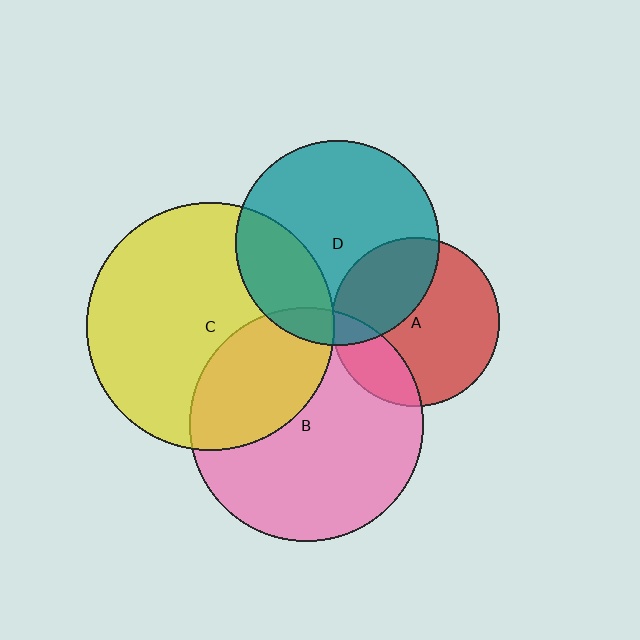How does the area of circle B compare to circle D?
Approximately 1.3 times.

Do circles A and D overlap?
Yes.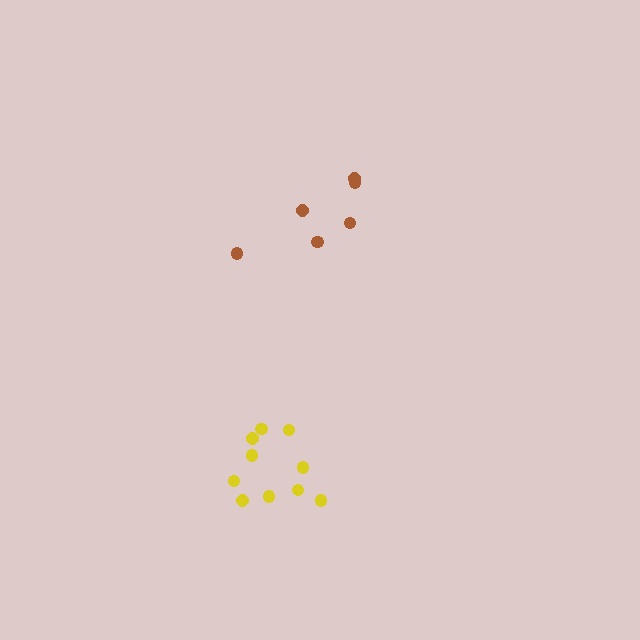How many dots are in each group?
Group 1: 10 dots, Group 2: 6 dots (16 total).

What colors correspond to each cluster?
The clusters are colored: yellow, brown.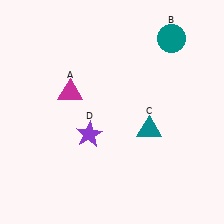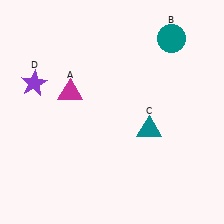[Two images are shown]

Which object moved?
The purple star (D) moved left.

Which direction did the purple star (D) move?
The purple star (D) moved left.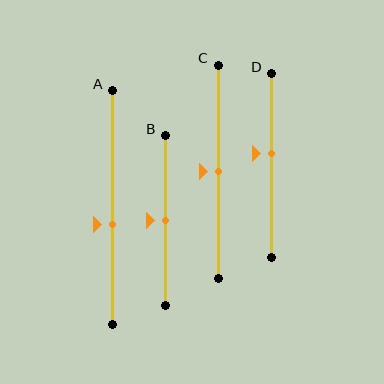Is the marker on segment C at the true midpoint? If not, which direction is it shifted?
Yes, the marker on segment C is at the true midpoint.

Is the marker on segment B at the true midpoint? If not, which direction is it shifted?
Yes, the marker on segment B is at the true midpoint.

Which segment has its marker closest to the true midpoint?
Segment B has its marker closest to the true midpoint.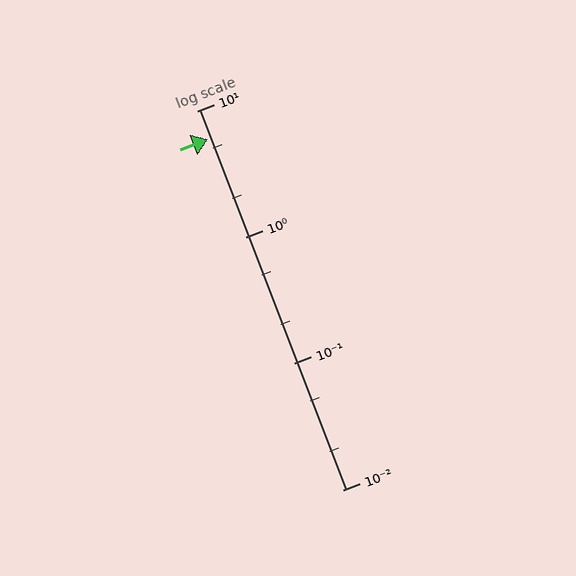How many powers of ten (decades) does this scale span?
The scale spans 3 decades, from 0.01 to 10.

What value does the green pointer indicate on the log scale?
The pointer indicates approximately 6.